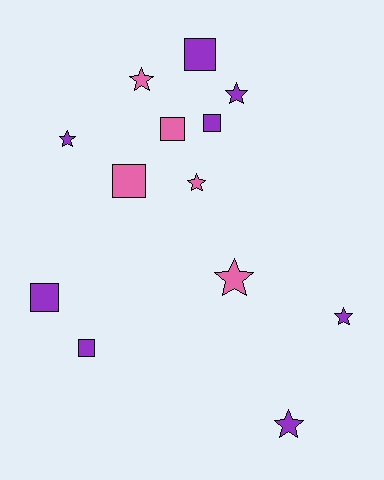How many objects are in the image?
There are 13 objects.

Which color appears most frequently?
Purple, with 8 objects.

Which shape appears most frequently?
Star, with 7 objects.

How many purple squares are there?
There are 4 purple squares.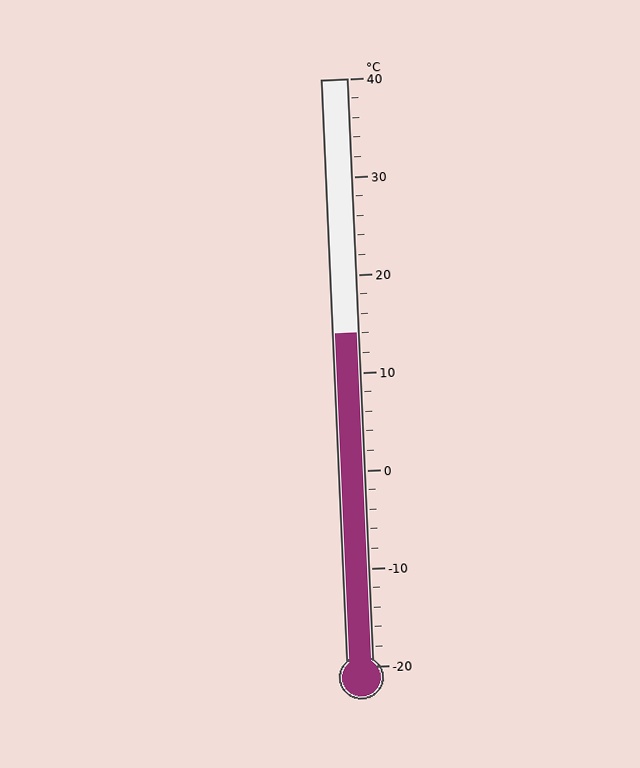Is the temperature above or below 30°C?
The temperature is below 30°C.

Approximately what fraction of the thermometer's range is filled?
The thermometer is filled to approximately 55% of its range.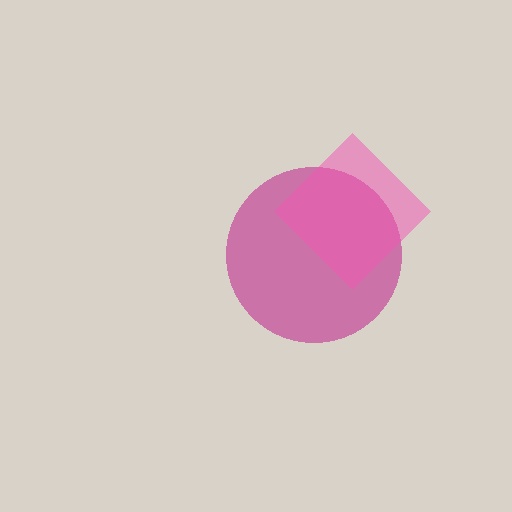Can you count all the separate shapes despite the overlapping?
Yes, there are 2 separate shapes.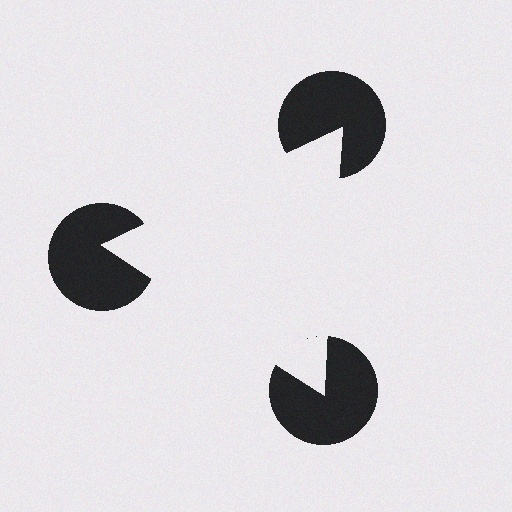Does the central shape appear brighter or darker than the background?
It typically appears slightly brighter than the background, even though no actual brightness change is drawn.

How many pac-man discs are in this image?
There are 3 — one at each vertex of the illusory triangle.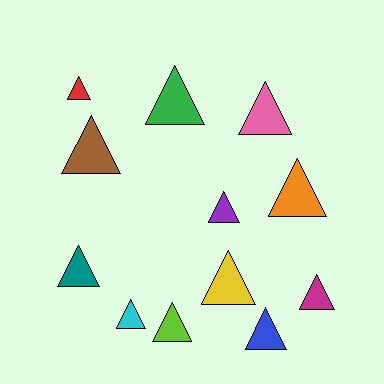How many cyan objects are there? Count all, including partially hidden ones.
There is 1 cyan object.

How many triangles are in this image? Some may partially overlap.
There are 12 triangles.